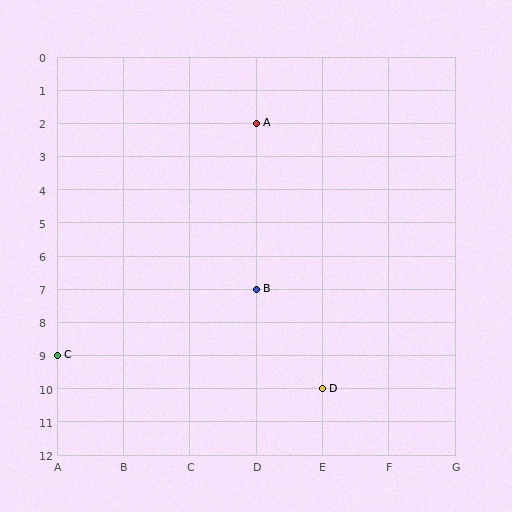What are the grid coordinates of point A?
Point A is at grid coordinates (D, 2).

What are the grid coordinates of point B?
Point B is at grid coordinates (D, 7).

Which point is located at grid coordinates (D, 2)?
Point A is at (D, 2).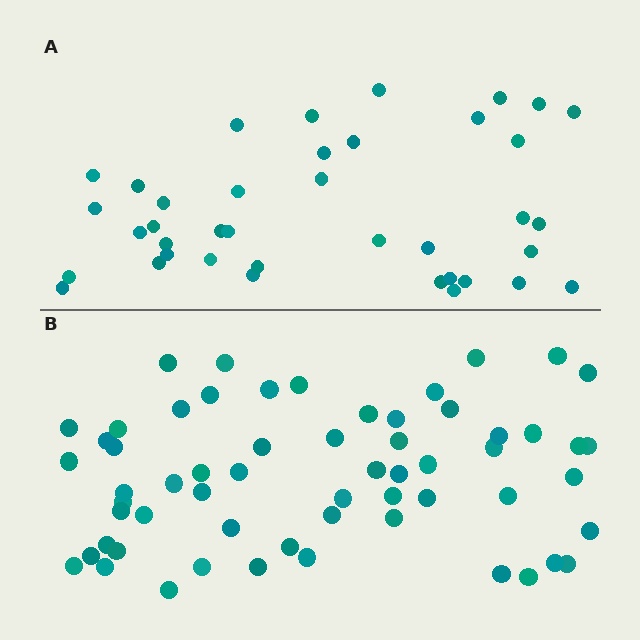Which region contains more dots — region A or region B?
Region B (the bottom region) has more dots.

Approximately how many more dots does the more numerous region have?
Region B has approximately 20 more dots than region A.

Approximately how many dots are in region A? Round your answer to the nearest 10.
About 40 dots. (The exact count is 39, which rounds to 40.)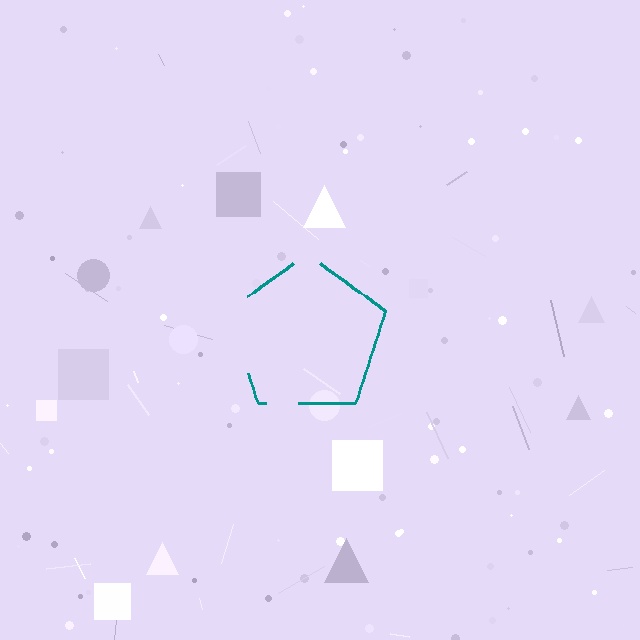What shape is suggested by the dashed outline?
The dashed outline suggests a pentagon.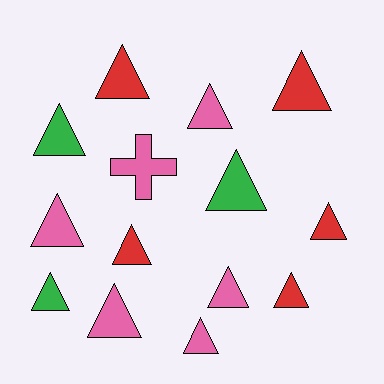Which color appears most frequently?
Pink, with 6 objects.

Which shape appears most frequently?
Triangle, with 13 objects.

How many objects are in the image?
There are 14 objects.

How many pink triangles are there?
There are 5 pink triangles.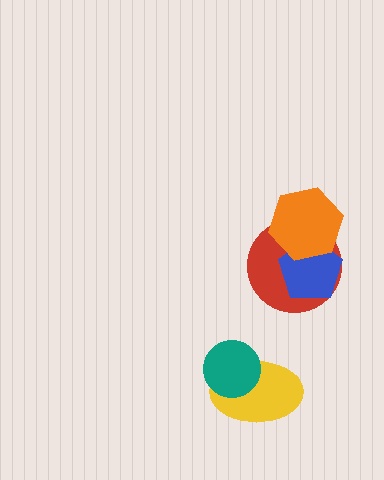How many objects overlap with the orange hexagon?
2 objects overlap with the orange hexagon.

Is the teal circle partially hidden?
No, no other shape covers it.